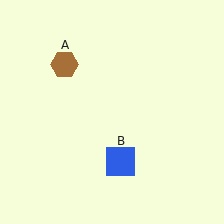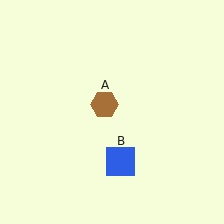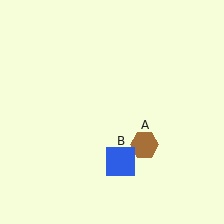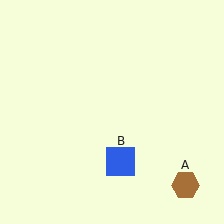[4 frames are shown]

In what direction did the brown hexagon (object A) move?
The brown hexagon (object A) moved down and to the right.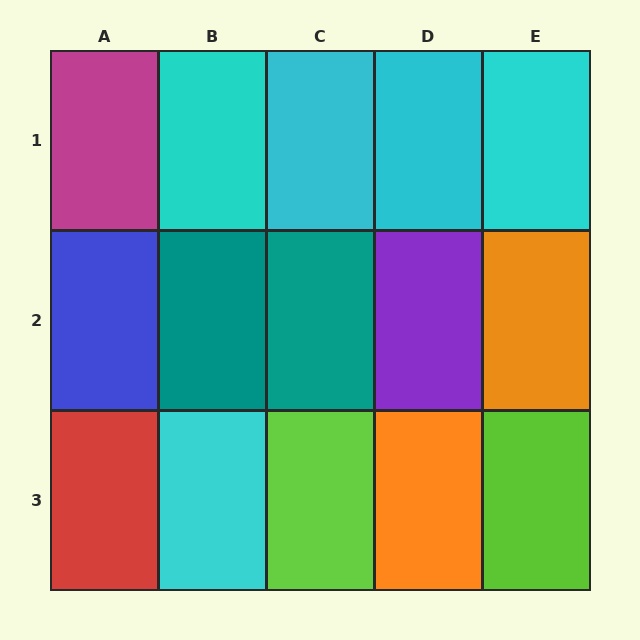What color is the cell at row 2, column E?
Orange.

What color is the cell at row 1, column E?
Cyan.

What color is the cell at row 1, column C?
Cyan.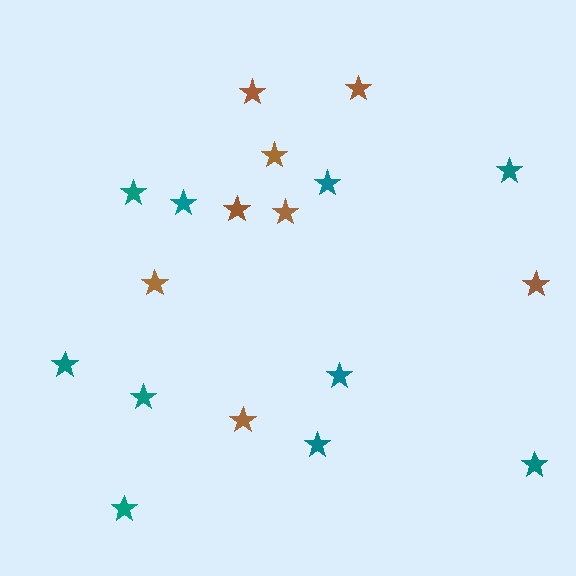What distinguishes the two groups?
There are 2 groups: one group of brown stars (8) and one group of teal stars (10).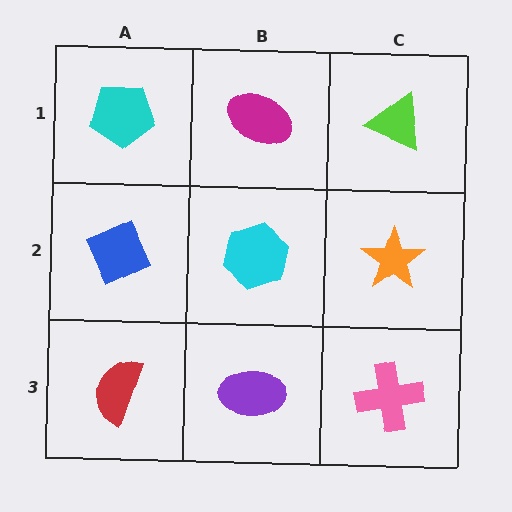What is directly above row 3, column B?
A cyan hexagon.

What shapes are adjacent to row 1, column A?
A blue diamond (row 2, column A), a magenta ellipse (row 1, column B).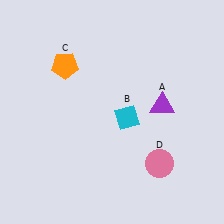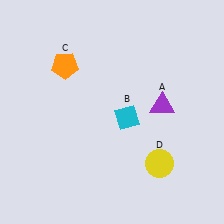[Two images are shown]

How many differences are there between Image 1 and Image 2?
There is 1 difference between the two images.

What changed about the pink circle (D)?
In Image 1, D is pink. In Image 2, it changed to yellow.